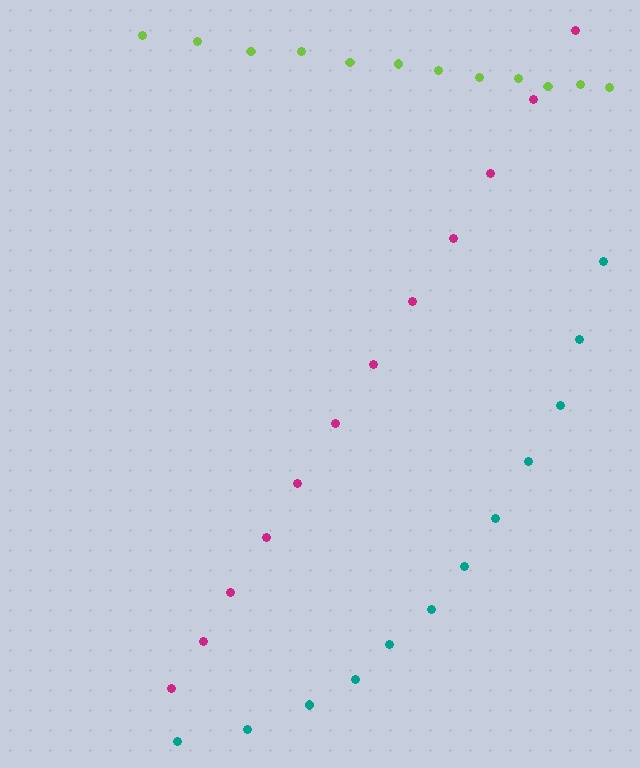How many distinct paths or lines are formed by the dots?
There are 3 distinct paths.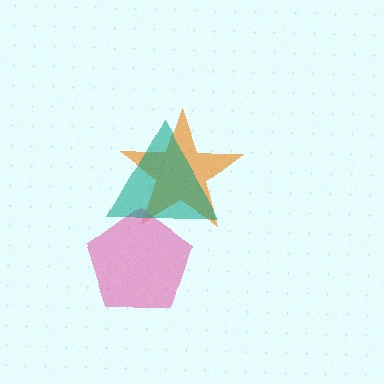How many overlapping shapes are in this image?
There are 3 overlapping shapes in the image.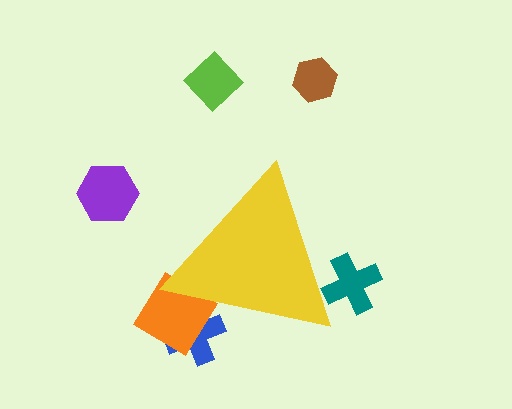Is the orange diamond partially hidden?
Yes, the orange diamond is partially hidden behind the yellow triangle.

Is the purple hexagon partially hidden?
No, the purple hexagon is fully visible.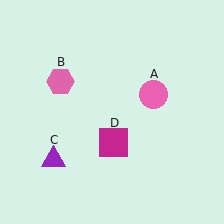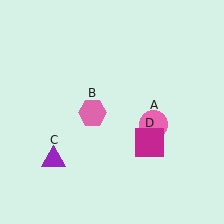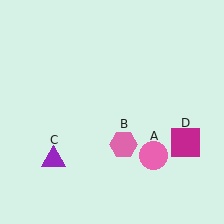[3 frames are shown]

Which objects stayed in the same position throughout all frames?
Purple triangle (object C) remained stationary.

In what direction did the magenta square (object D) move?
The magenta square (object D) moved right.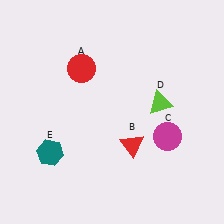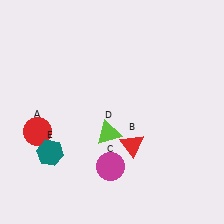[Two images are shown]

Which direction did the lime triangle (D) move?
The lime triangle (D) moved left.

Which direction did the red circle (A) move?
The red circle (A) moved down.